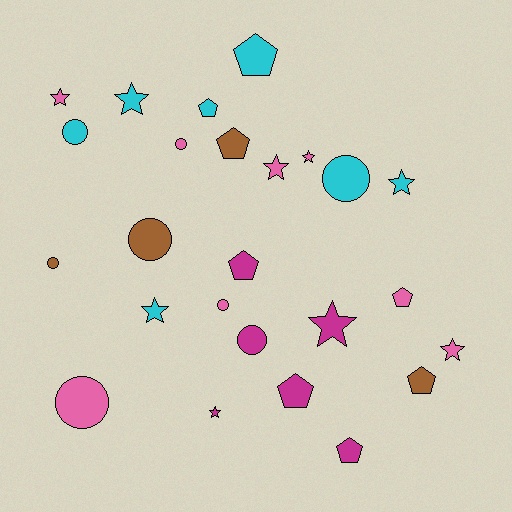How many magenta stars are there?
There are 2 magenta stars.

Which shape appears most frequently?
Star, with 9 objects.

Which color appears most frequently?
Pink, with 8 objects.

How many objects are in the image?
There are 25 objects.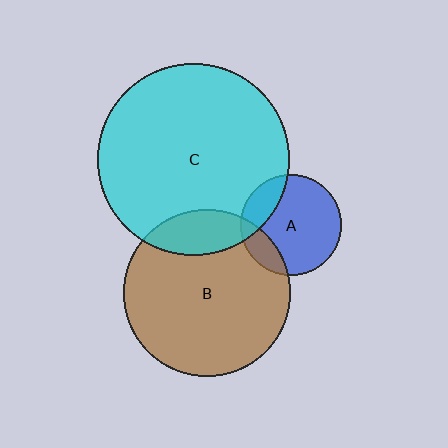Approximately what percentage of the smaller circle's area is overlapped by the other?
Approximately 20%.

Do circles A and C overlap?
Yes.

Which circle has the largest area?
Circle C (cyan).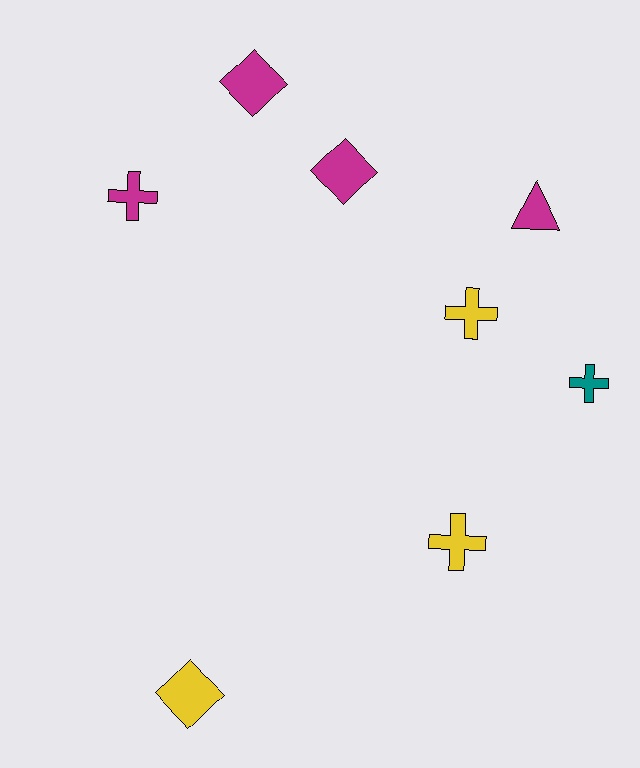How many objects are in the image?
There are 8 objects.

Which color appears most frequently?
Magenta, with 4 objects.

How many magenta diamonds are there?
There are 2 magenta diamonds.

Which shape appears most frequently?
Cross, with 4 objects.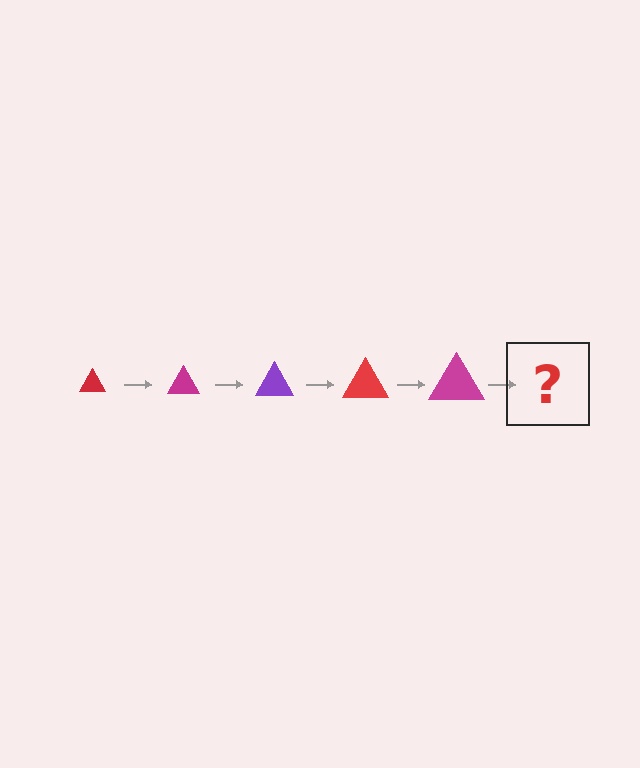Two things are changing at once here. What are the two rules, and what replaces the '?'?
The two rules are that the triangle grows larger each step and the color cycles through red, magenta, and purple. The '?' should be a purple triangle, larger than the previous one.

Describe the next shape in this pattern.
It should be a purple triangle, larger than the previous one.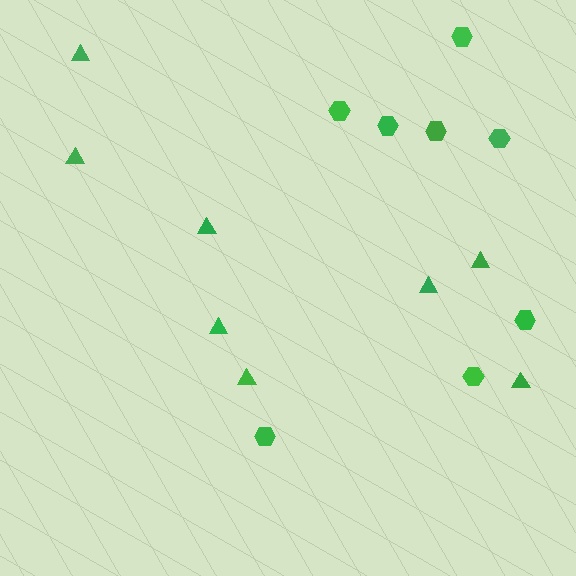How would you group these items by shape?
There are 2 groups: one group of hexagons (8) and one group of triangles (8).